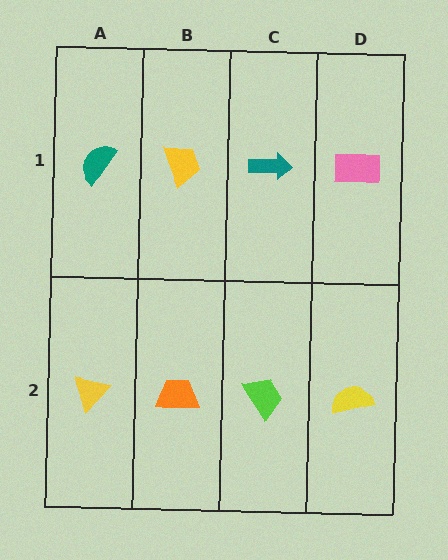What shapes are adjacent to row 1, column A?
A yellow triangle (row 2, column A), a yellow trapezoid (row 1, column B).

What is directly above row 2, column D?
A pink rectangle.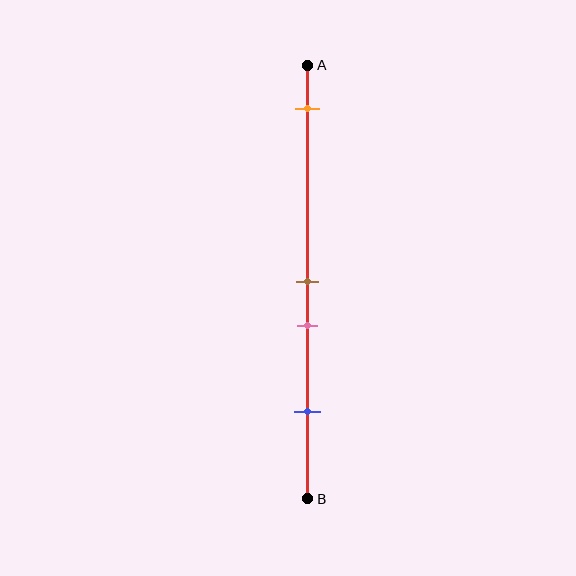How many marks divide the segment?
There are 4 marks dividing the segment.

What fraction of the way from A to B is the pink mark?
The pink mark is approximately 60% (0.6) of the way from A to B.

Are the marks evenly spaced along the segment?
No, the marks are not evenly spaced.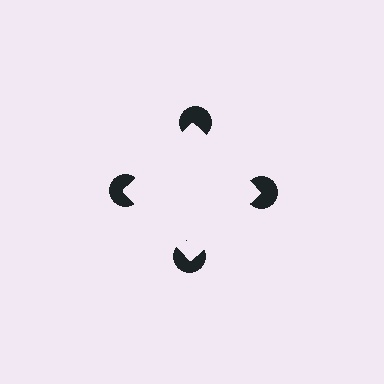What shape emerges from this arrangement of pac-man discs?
An illusory square — its edges are inferred from the aligned wedge cuts in the pac-man discs, not physically drawn.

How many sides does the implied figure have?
4 sides.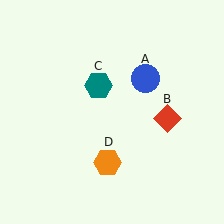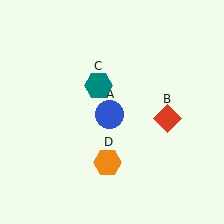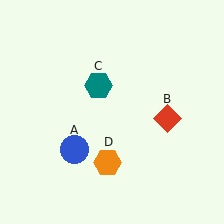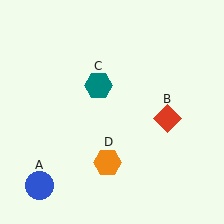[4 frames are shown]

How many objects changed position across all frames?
1 object changed position: blue circle (object A).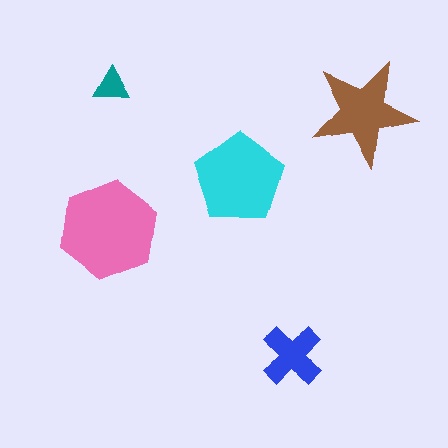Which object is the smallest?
The teal triangle.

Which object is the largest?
The pink hexagon.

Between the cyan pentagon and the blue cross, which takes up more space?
The cyan pentagon.